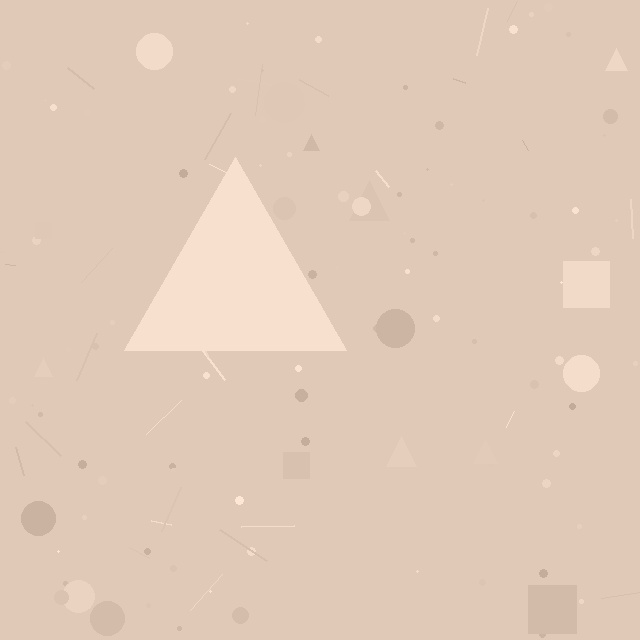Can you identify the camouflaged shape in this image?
The camouflaged shape is a triangle.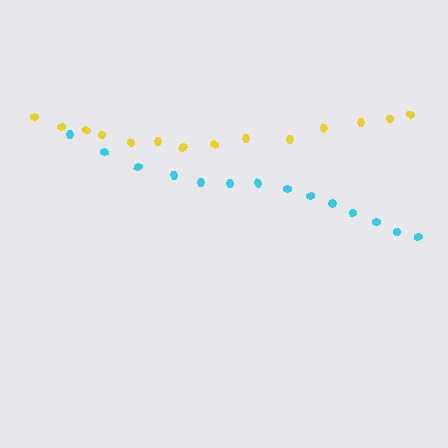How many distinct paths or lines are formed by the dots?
There are 2 distinct paths.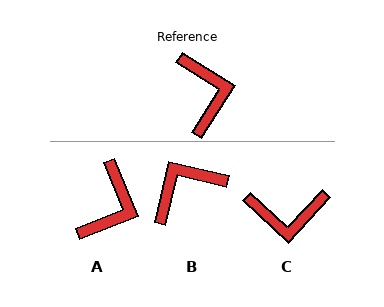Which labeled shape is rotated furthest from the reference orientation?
B, about 109 degrees away.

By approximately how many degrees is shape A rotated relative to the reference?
Approximately 36 degrees clockwise.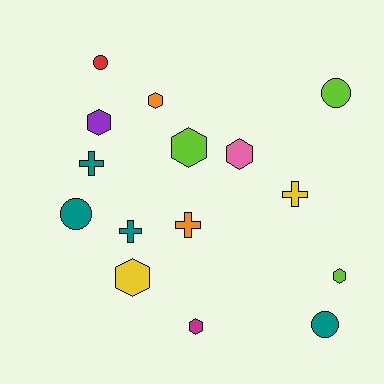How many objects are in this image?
There are 15 objects.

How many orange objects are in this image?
There are 2 orange objects.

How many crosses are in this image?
There are 4 crosses.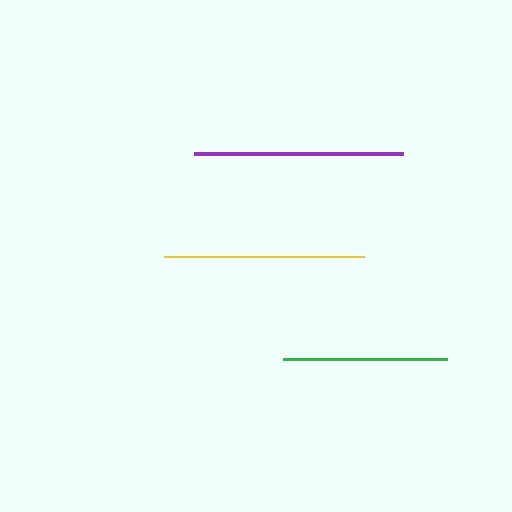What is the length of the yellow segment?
The yellow segment is approximately 200 pixels long.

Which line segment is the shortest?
The green line is the shortest at approximately 164 pixels.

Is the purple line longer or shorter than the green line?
The purple line is longer than the green line.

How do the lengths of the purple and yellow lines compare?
The purple and yellow lines are approximately the same length.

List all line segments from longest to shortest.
From longest to shortest: purple, yellow, green.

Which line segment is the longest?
The purple line is the longest at approximately 209 pixels.